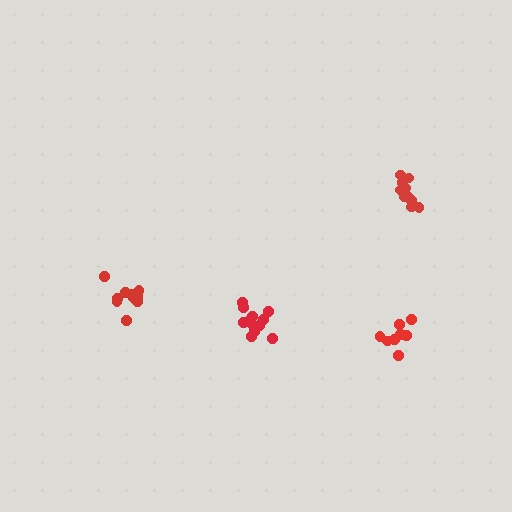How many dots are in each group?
Group 1: 12 dots, Group 2: 8 dots, Group 3: 11 dots, Group 4: 12 dots (43 total).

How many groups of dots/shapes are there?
There are 4 groups.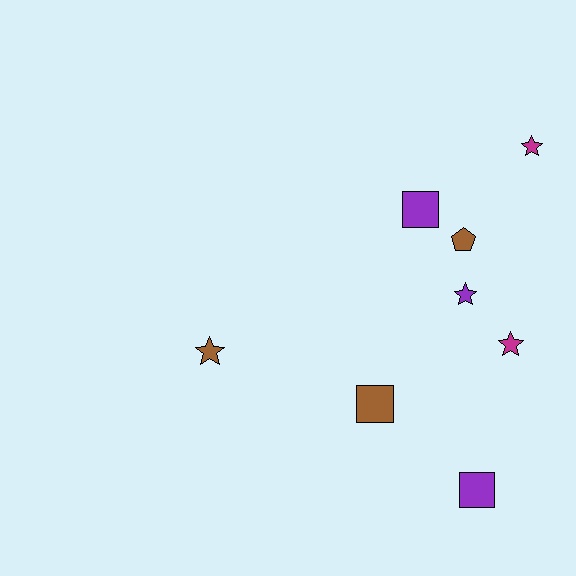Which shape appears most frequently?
Star, with 4 objects.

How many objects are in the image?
There are 8 objects.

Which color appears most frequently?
Purple, with 3 objects.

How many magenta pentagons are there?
There are no magenta pentagons.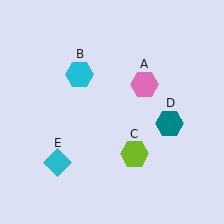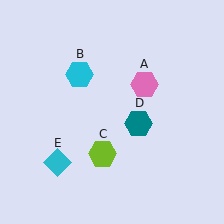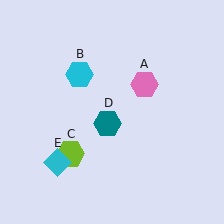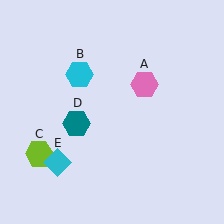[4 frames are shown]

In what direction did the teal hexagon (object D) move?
The teal hexagon (object D) moved left.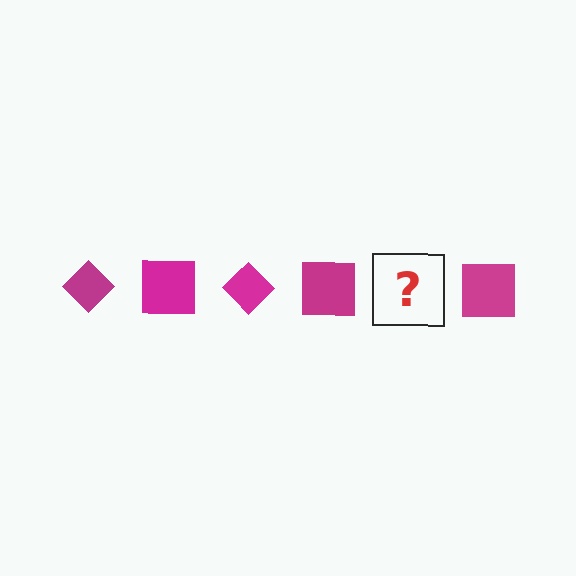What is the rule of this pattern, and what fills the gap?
The rule is that the pattern cycles through diamond, square shapes in magenta. The gap should be filled with a magenta diamond.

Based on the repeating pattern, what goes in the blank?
The blank should be a magenta diamond.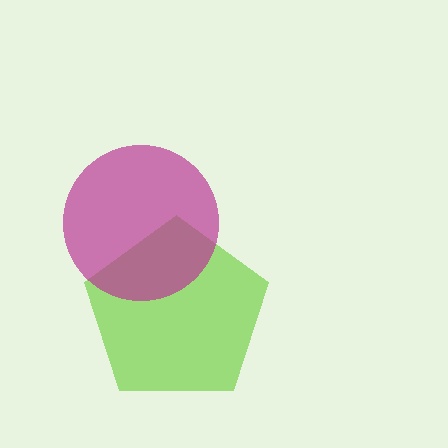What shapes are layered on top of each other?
The layered shapes are: a lime pentagon, a magenta circle.